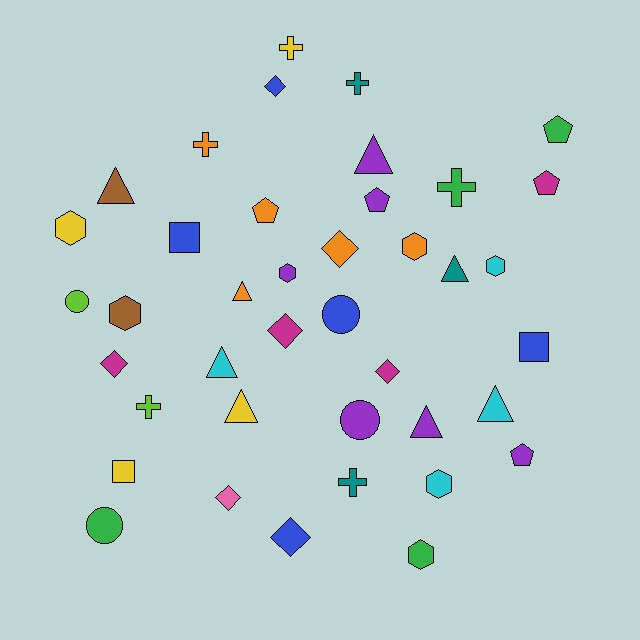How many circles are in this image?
There are 4 circles.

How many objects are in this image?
There are 40 objects.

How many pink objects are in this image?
There is 1 pink object.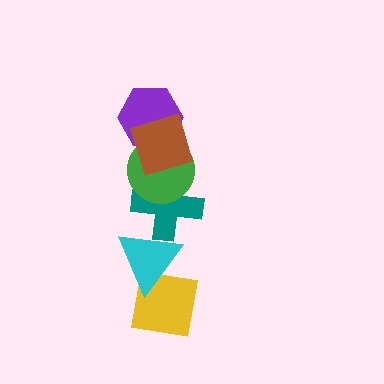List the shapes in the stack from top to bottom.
From top to bottom: the brown square, the purple hexagon, the green circle, the teal cross, the cyan triangle, the yellow square.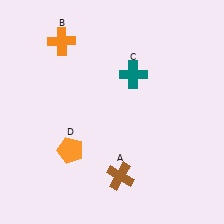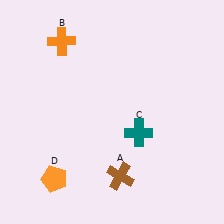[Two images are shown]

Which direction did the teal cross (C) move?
The teal cross (C) moved down.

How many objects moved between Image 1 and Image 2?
2 objects moved between the two images.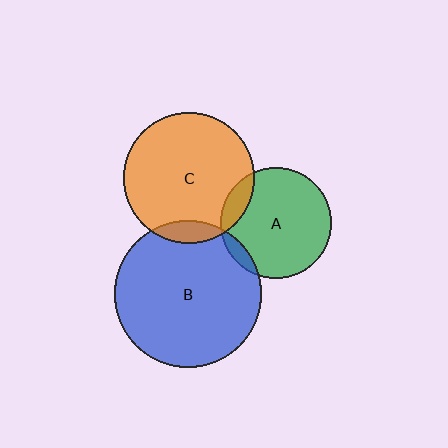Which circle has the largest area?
Circle B (blue).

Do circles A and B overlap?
Yes.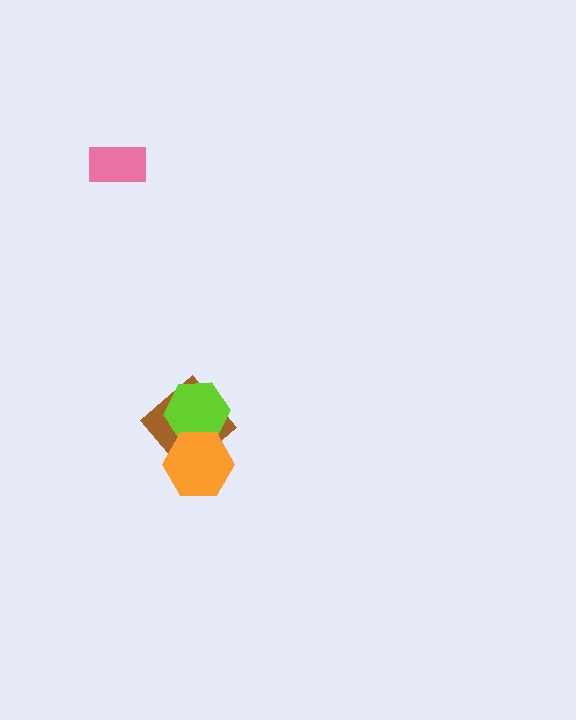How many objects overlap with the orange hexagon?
2 objects overlap with the orange hexagon.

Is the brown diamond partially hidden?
Yes, it is partially covered by another shape.